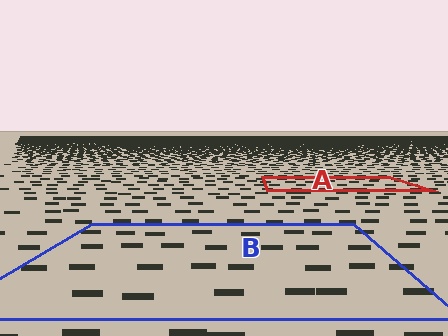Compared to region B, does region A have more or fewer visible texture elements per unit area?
Region A has more texture elements per unit area — they are packed more densely because it is farther away.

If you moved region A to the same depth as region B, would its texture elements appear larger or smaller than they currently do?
They would appear larger. At a closer depth, the same texture elements are projected at a bigger on-screen size.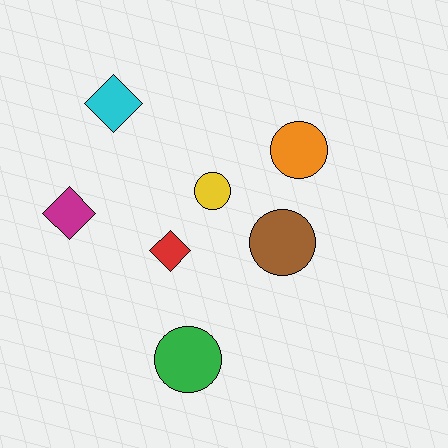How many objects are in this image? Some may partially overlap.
There are 7 objects.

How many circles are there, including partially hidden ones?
There are 4 circles.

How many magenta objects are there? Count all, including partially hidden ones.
There is 1 magenta object.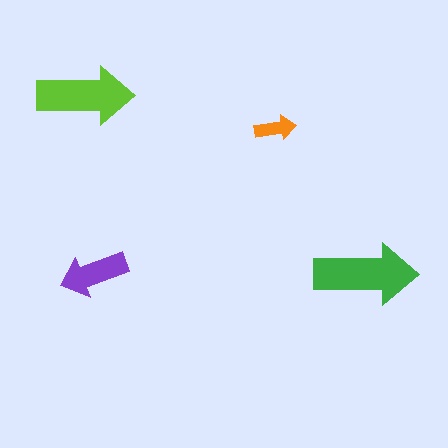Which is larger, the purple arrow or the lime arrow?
The lime one.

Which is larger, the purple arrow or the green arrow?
The green one.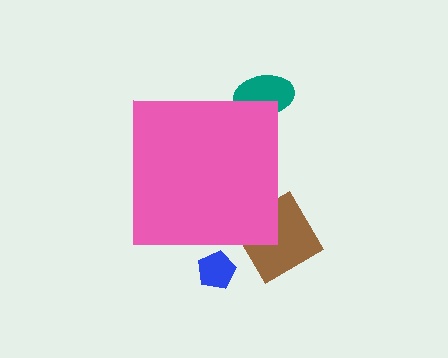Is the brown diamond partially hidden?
Yes, the brown diamond is partially hidden behind the pink square.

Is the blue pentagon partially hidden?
Yes, the blue pentagon is partially hidden behind the pink square.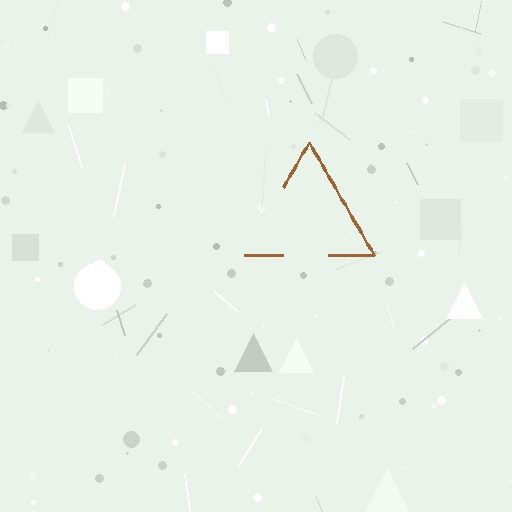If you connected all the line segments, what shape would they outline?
They would outline a triangle.